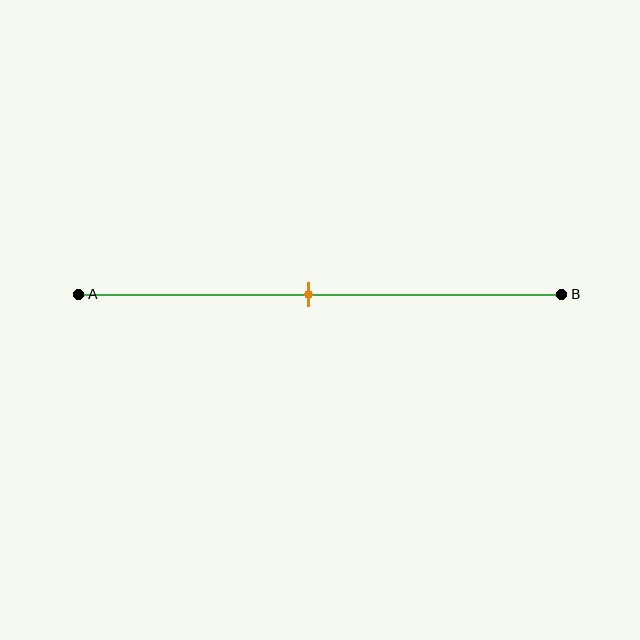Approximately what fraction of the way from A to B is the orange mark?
The orange mark is approximately 50% of the way from A to B.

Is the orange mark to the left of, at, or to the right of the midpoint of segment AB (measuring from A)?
The orange mark is approximately at the midpoint of segment AB.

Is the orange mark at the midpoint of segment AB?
Yes, the mark is approximately at the midpoint.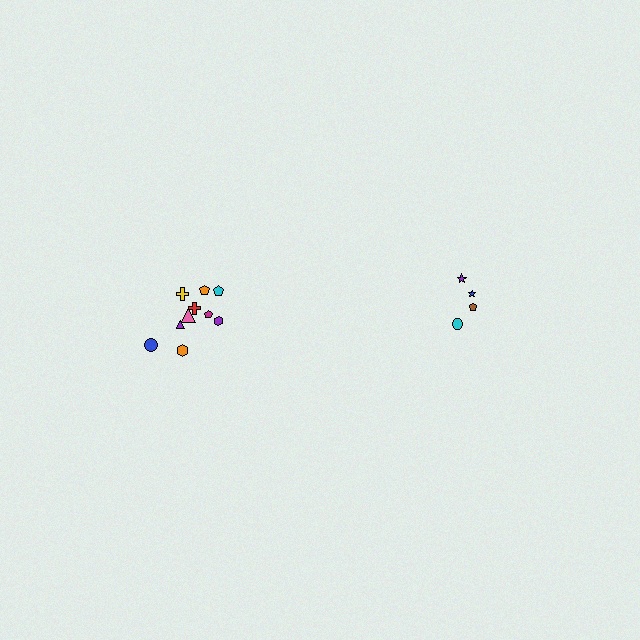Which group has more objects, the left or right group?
The left group.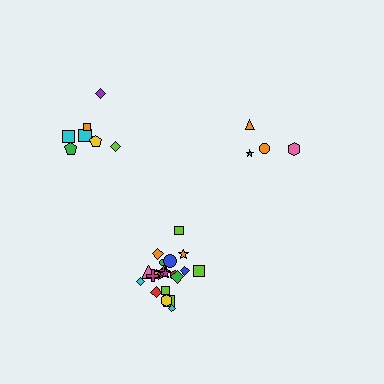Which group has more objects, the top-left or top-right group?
The top-left group.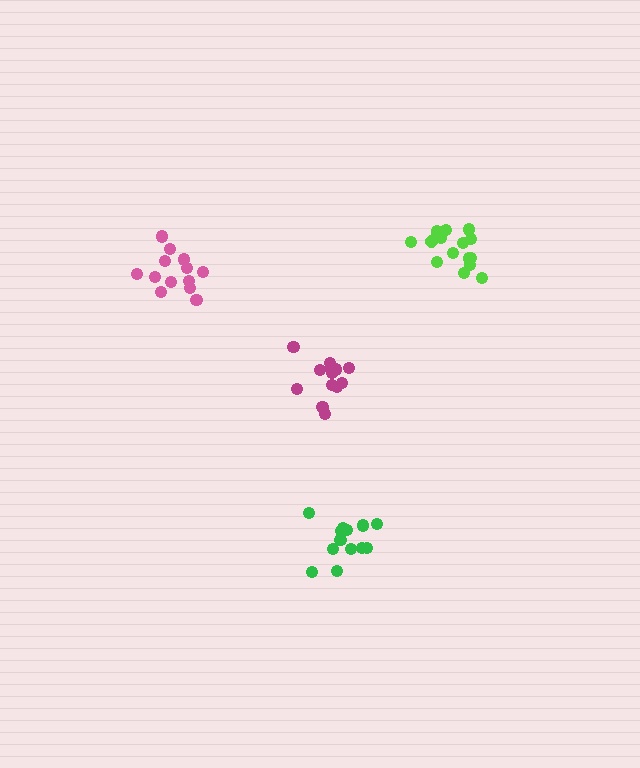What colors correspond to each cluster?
The clusters are colored: magenta, green, pink, lime.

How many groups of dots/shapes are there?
There are 4 groups.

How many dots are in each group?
Group 1: 13 dots, Group 2: 13 dots, Group 3: 13 dots, Group 4: 16 dots (55 total).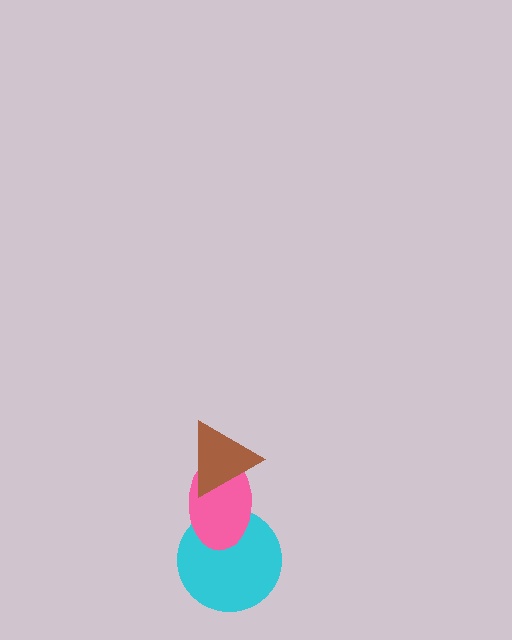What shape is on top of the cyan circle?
The pink ellipse is on top of the cyan circle.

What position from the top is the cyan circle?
The cyan circle is 3rd from the top.